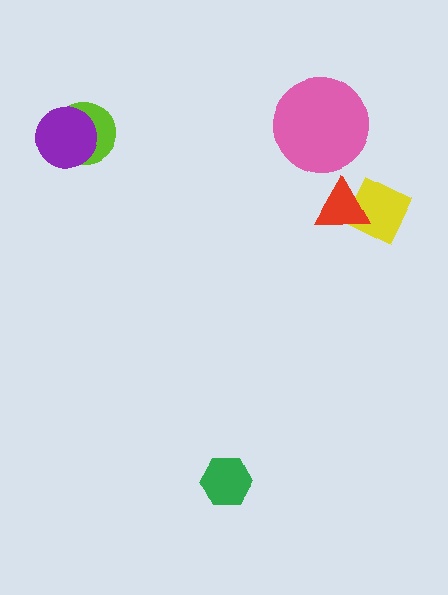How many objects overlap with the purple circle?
1 object overlaps with the purple circle.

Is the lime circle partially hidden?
Yes, it is partially covered by another shape.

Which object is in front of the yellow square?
The red triangle is in front of the yellow square.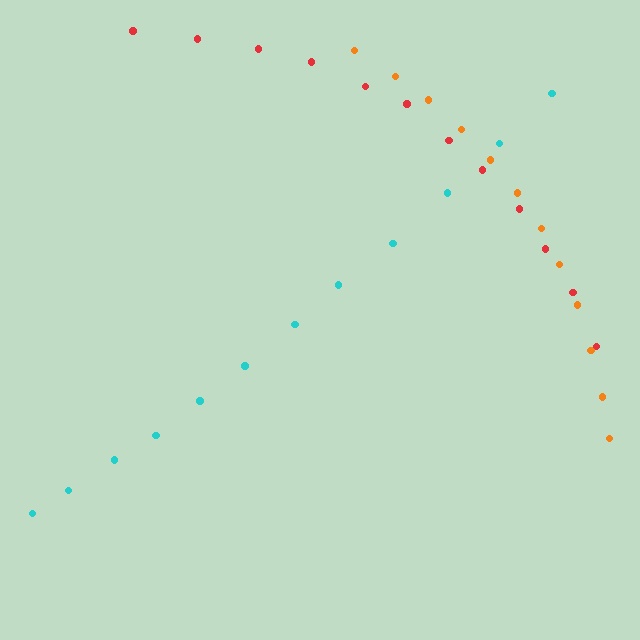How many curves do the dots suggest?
There are 3 distinct paths.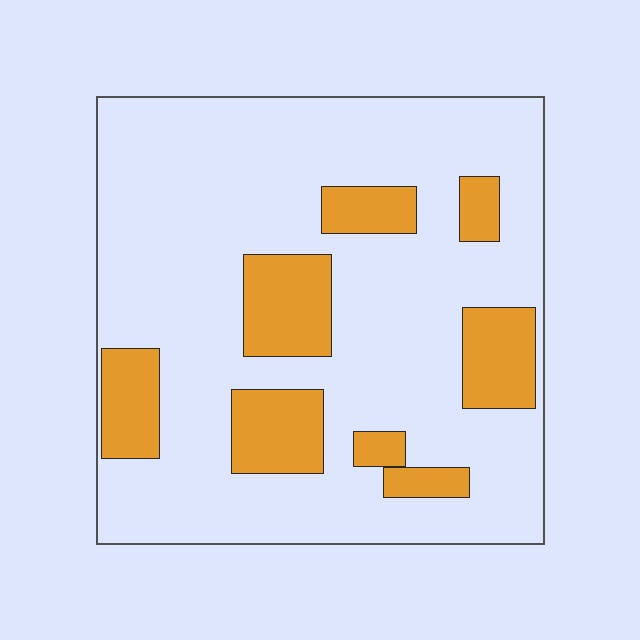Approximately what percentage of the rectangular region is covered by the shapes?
Approximately 20%.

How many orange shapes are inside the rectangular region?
8.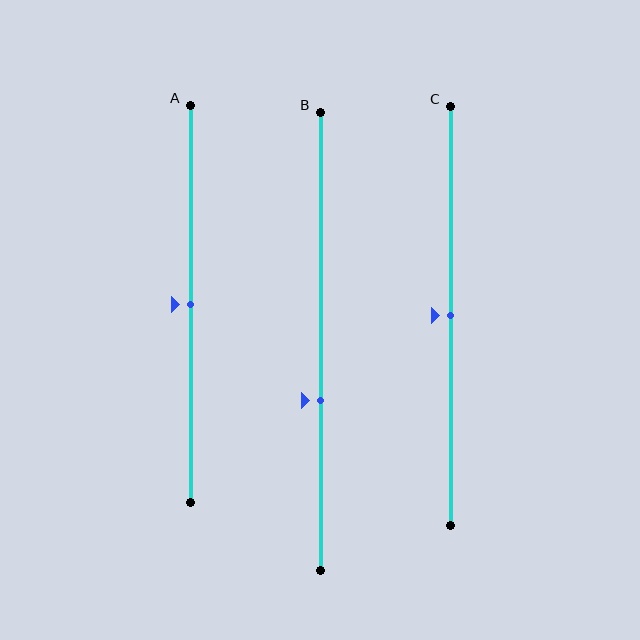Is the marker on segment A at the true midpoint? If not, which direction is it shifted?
Yes, the marker on segment A is at the true midpoint.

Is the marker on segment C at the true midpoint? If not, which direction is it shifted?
Yes, the marker on segment C is at the true midpoint.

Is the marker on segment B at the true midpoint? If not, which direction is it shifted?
No, the marker on segment B is shifted downward by about 13% of the segment length.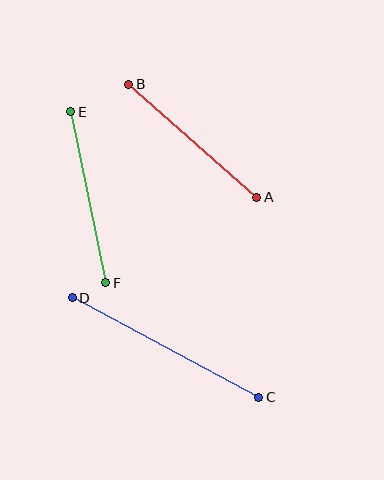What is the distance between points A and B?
The distance is approximately 171 pixels.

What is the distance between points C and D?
The distance is approximately 211 pixels.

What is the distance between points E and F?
The distance is approximately 175 pixels.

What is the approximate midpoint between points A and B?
The midpoint is at approximately (193, 141) pixels.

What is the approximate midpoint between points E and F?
The midpoint is at approximately (88, 197) pixels.